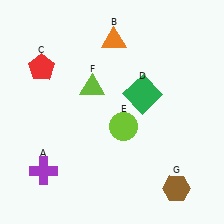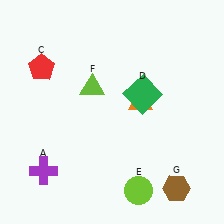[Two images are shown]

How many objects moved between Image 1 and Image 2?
2 objects moved between the two images.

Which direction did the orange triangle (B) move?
The orange triangle (B) moved down.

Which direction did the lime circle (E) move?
The lime circle (E) moved down.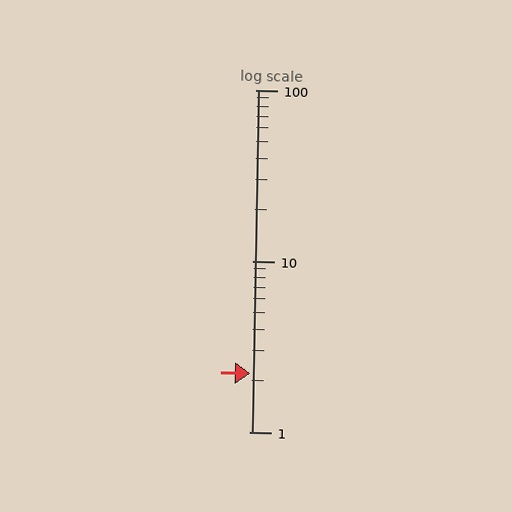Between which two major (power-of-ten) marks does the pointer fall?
The pointer is between 1 and 10.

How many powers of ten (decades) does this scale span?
The scale spans 2 decades, from 1 to 100.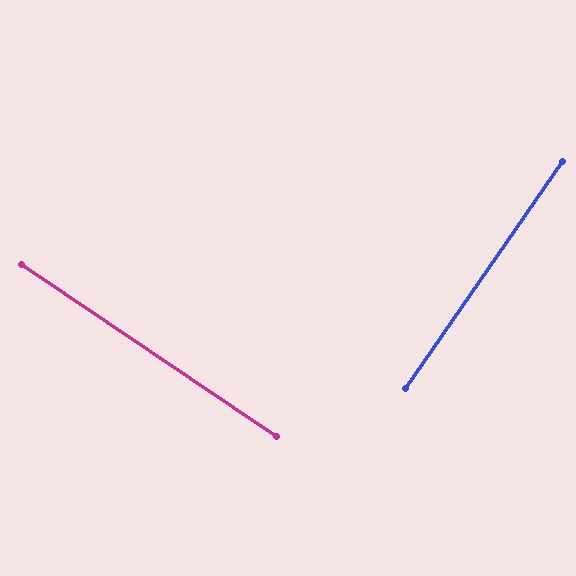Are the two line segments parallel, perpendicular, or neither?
Perpendicular — they meet at approximately 89°.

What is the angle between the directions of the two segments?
Approximately 89 degrees.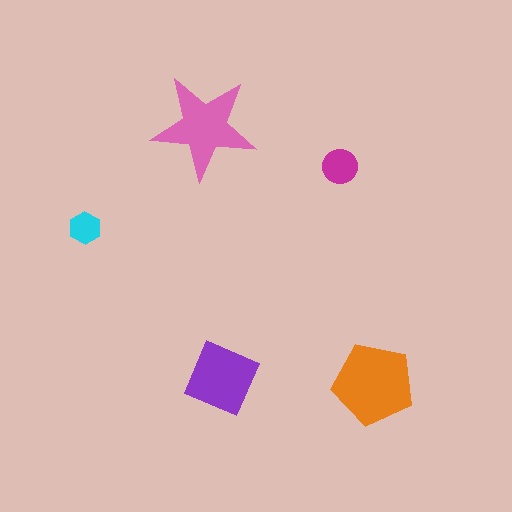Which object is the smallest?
The cyan hexagon.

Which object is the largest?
The orange pentagon.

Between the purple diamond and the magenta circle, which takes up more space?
The purple diamond.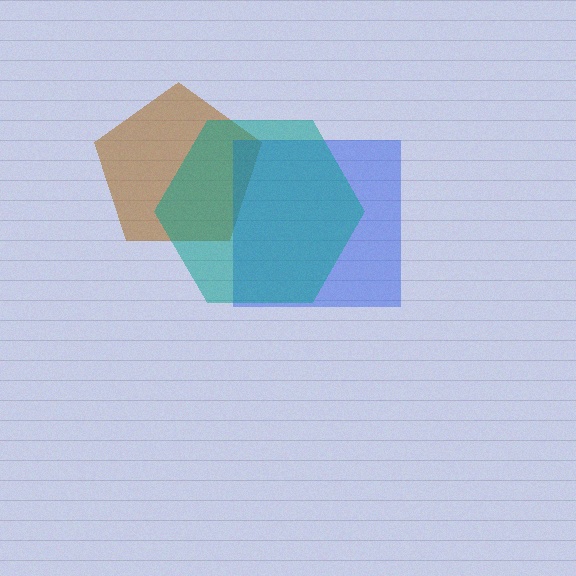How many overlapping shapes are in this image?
There are 3 overlapping shapes in the image.